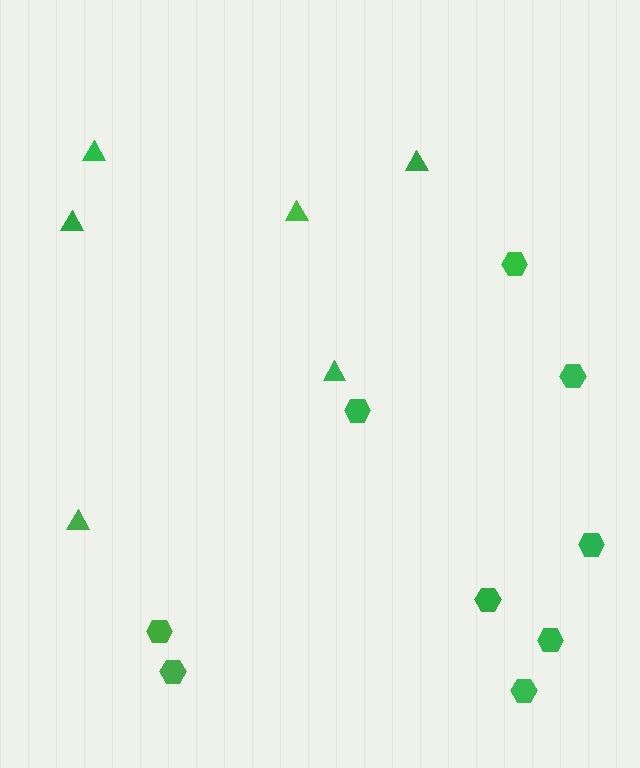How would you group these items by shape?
There are 2 groups: one group of hexagons (9) and one group of triangles (6).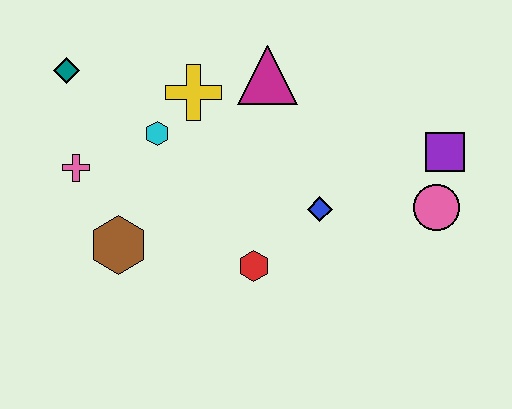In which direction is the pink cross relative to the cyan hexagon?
The pink cross is to the left of the cyan hexagon.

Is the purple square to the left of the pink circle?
No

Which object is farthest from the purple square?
The teal diamond is farthest from the purple square.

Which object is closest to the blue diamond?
The red hexagon is closest to the blue diamond.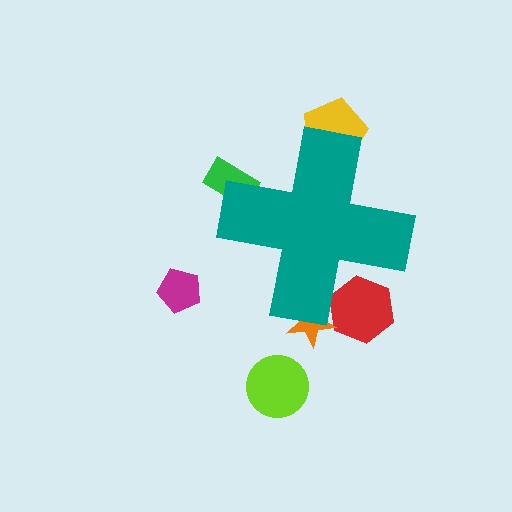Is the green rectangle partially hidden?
Yes, the green rectangle is partially hidden behind the teal cross.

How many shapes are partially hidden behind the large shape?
4 shapes are partially hidden.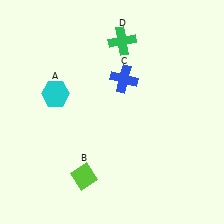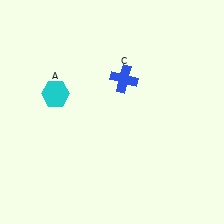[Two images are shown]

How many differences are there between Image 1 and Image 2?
There are 2 differences between the two images.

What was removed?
The green cross (D), the lime diamond (B) were removed in Image 2.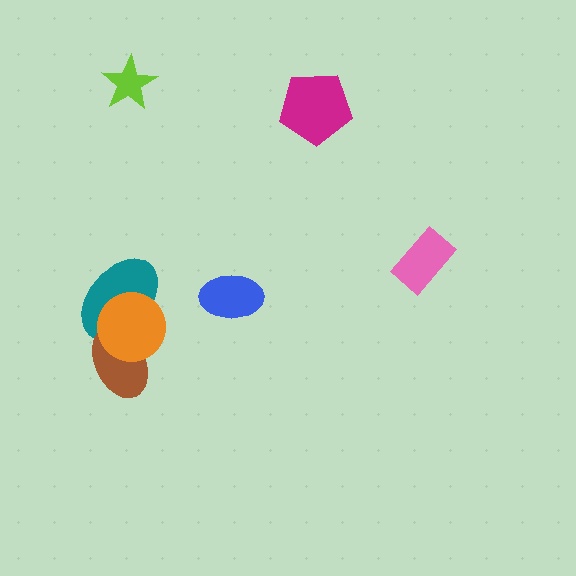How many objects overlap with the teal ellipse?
2 objects overlap with the teal ellipse.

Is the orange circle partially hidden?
No, no other shape covers it.